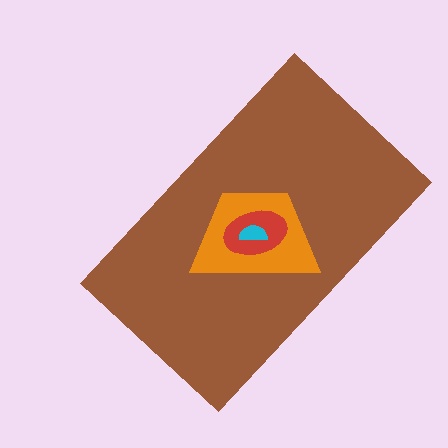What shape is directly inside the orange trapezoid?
The red ellipse.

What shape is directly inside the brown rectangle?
The orange trapezoid.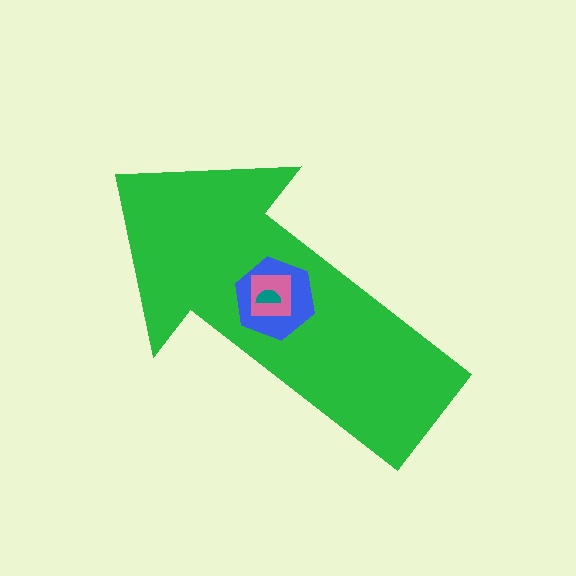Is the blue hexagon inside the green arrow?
Yes.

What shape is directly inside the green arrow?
The blue hexagon.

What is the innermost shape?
The teal semicircle.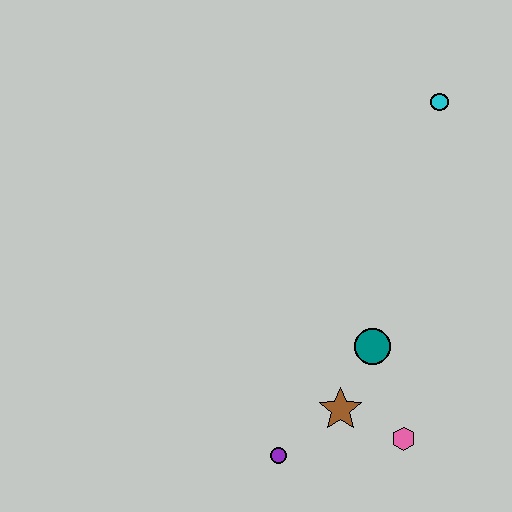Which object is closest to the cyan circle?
The teal circle is closest to the cyan circle.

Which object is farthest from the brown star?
The cyan circle is farthest from the brown star.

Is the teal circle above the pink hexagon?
Yes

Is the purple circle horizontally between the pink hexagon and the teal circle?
No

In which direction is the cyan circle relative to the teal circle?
The cyan circle is above the teal circle.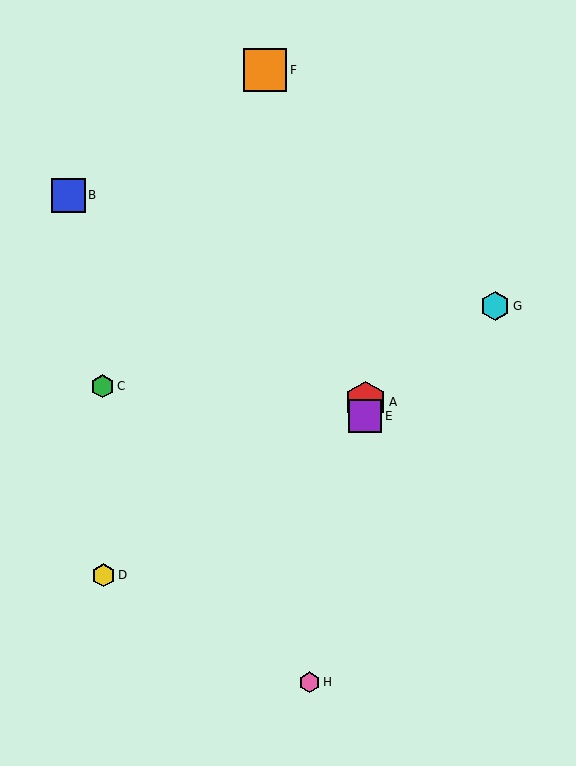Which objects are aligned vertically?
Objects A, E are aligned vertically.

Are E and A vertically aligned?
Yes, both are at x≈365.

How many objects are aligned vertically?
2 objects (A, E) are aligned vertically.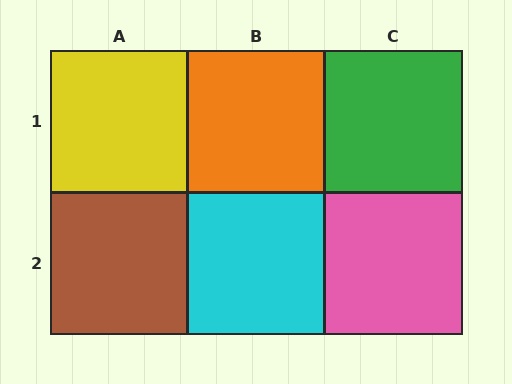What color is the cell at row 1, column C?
Green.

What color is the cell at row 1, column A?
Yellow.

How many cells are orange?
1 cell is orange.